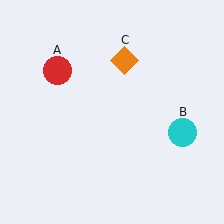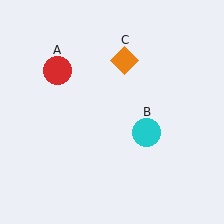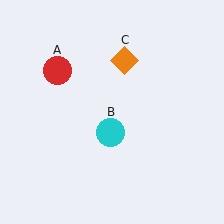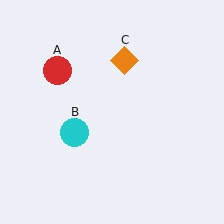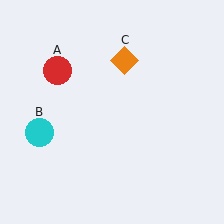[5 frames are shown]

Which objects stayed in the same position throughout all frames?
Red circle (object A) and orange diamond (object C) remained stationary.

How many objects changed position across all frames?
1 object changed position: cyan circle (object B).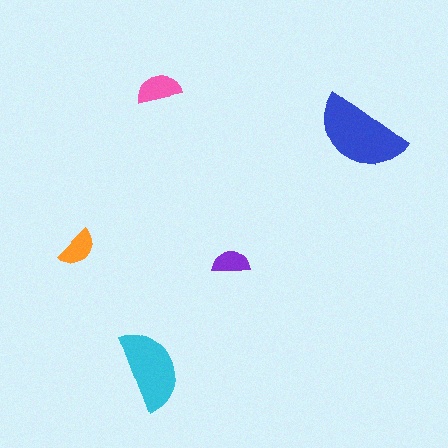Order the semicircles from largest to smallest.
the blue one, the cyan one, the pink one, the orange one, the purple one.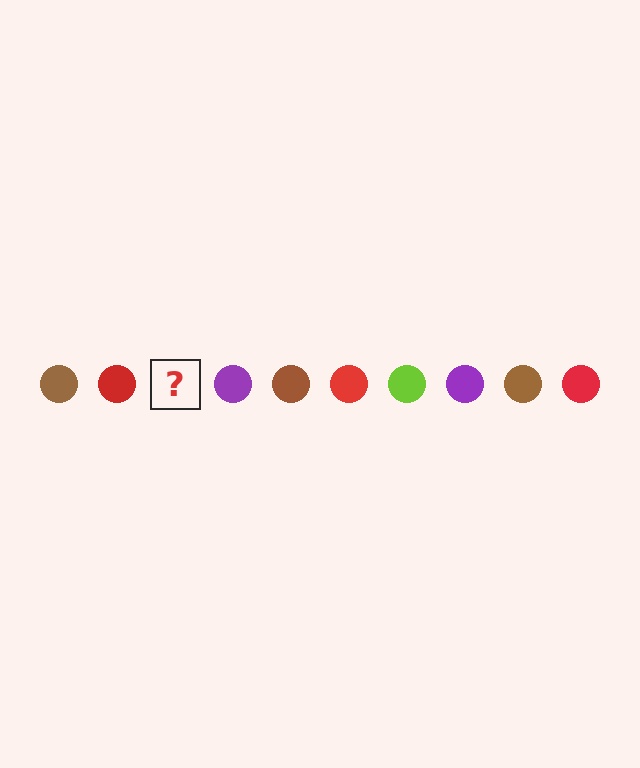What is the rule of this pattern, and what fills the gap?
The rule is that the pattern cycles through brown, red, lime, purple circles. The gap should be filled with a lime circle.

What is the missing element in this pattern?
The missing element is a lime circle.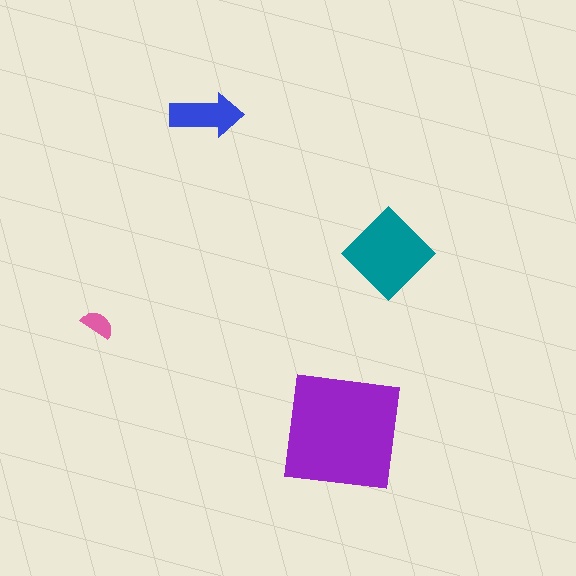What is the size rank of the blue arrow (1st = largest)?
3rd.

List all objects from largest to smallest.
The purple square, the teal diamond, the blue arrow, the pink semicircle.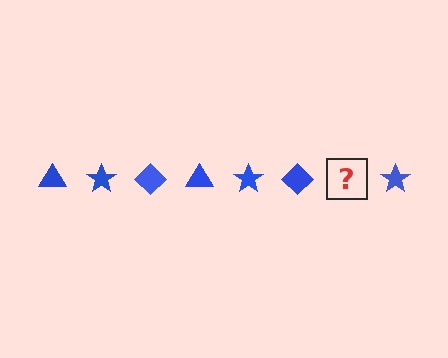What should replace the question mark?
The question mark should be replaced with a blue triangle.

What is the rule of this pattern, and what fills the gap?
The rule is that the pattern cycles through triangle, star, diamond shapes in blue. The gap should be filled with a blue triangle.